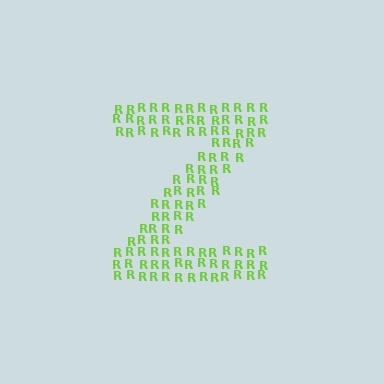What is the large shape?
The large shape is the letter Z.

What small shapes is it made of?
It is made of small letter R's.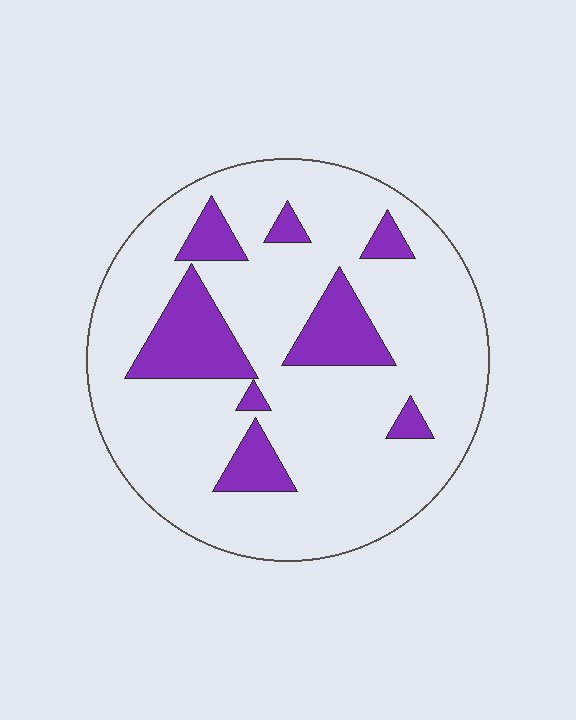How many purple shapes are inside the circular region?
8.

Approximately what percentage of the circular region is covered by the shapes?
Approximately 20%.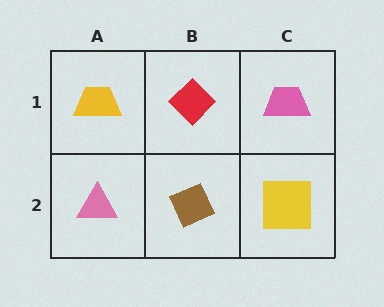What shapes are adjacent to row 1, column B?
A brown diamond (row 2, column B), a yellow trapezoid (row 1, column A), a pink trapezoid (row 1, column C).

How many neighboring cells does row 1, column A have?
2.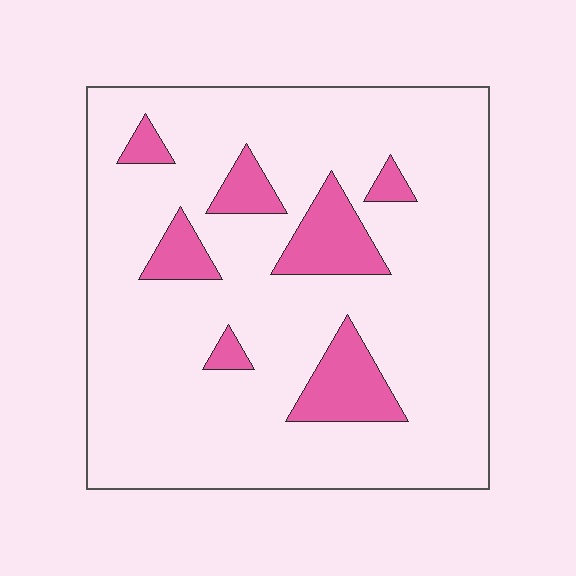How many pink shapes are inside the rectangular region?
7.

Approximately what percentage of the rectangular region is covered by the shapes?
Approximately 15%.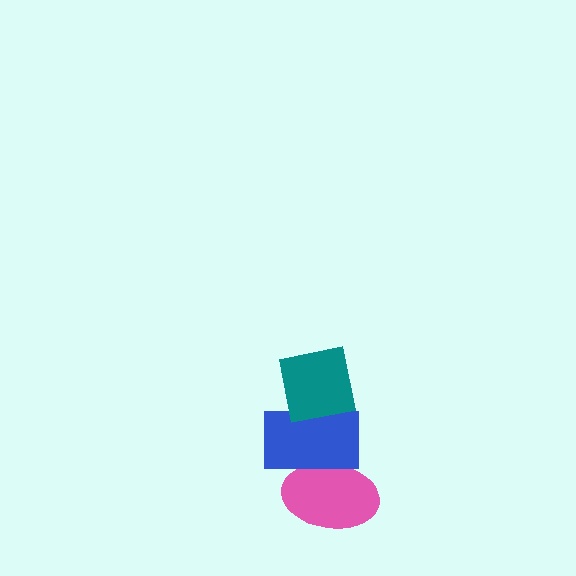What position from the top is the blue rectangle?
The blue rectangle is 2nd from the top.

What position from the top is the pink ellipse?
The pink ellipse is 3rd from the top.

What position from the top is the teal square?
The teal square is 1st from the top.